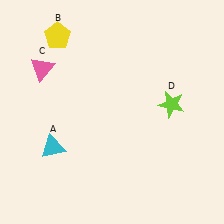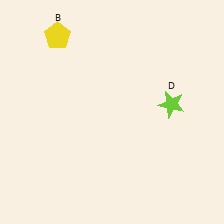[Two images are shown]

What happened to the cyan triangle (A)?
The cyan triangle (A) was removed in Image 2. It was in the bottom-left area of Image 1.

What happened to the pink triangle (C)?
The pink triangle (C) was removed in Image 2. It was in the top-left area of Image 1.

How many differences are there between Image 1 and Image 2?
There are 2 differences between the two images.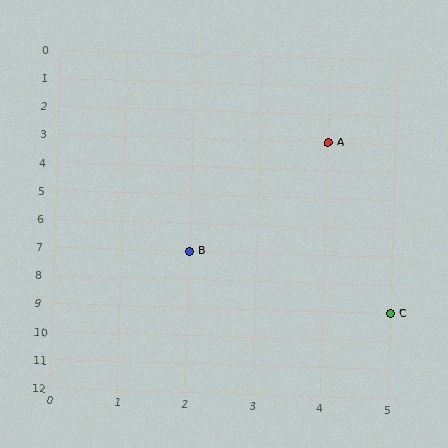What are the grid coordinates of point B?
Point B is at grid coordinates (2, 7).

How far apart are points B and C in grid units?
Points B and C are 3 columns and 2 rows apart (about 3.6 grid units diagonally).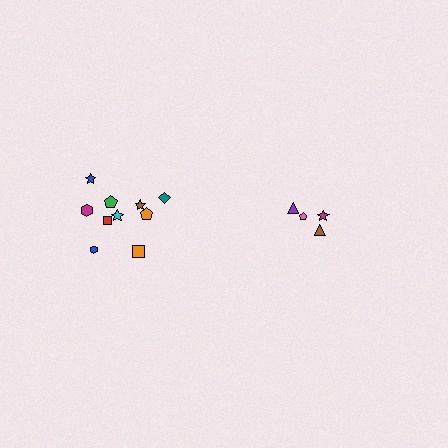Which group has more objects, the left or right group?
The left group.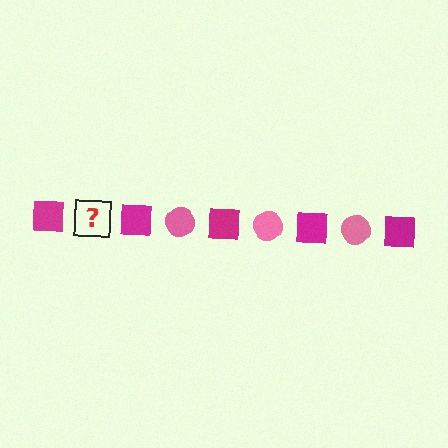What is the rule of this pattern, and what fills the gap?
The rule is that the pattern alternates between magenta square and pink circle. The gap should be filled with a pink circle.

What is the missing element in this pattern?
The missing element is a pink circle.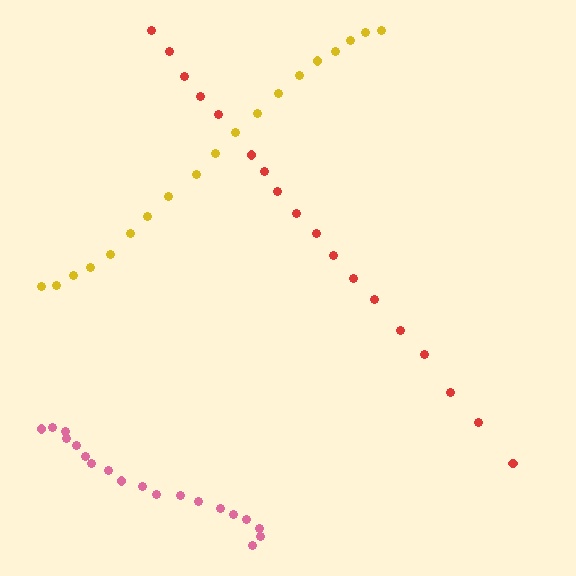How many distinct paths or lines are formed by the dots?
There are 3 distinct paths.